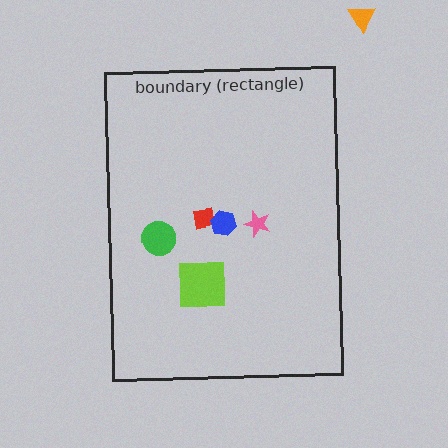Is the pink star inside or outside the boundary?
Inside.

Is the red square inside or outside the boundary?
Inside.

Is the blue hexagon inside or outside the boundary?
Inside.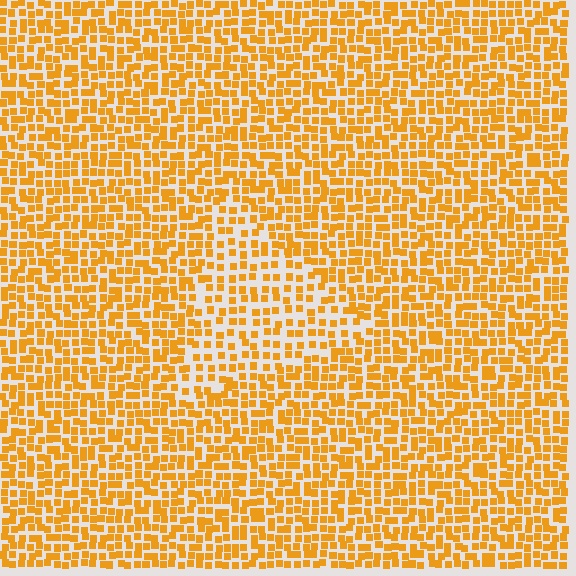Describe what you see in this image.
The image contains small orange elements arranged at two different densities. A triangle-shaped region is visible where the elements are less densely packed than the surrounding area.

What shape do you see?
I see a triangle.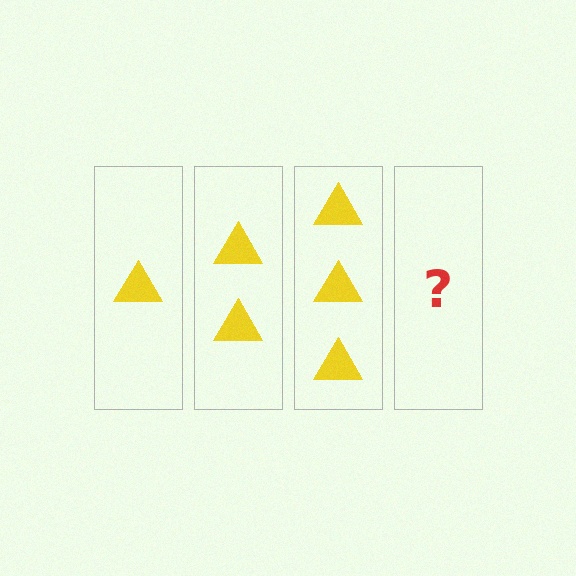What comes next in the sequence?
The next element should be 4 triangles.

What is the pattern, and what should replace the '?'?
The pattern is that each step adds one more triangle. The '?' should be 4 triangles.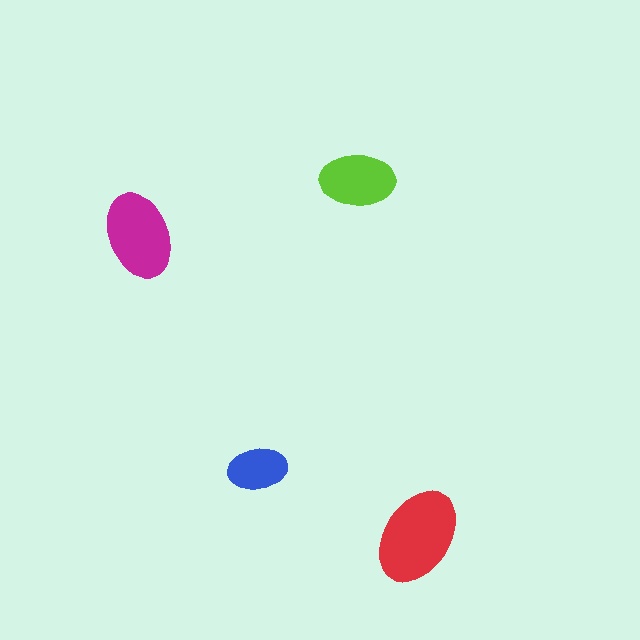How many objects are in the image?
There are 4 objects in the image.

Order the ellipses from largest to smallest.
the red one, the magenta one, the lime one, the blue one.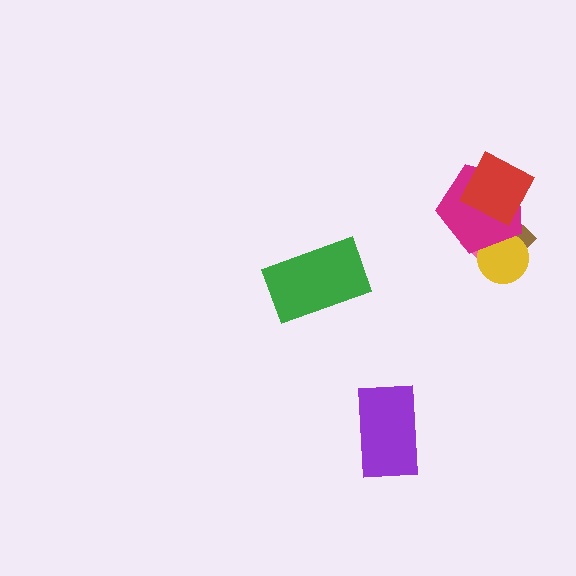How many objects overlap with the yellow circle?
3 objects overlap with the yellow circle.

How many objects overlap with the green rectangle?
0 objects overlap with the green rectangle.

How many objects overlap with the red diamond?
2 objects overlap with the red diamond.